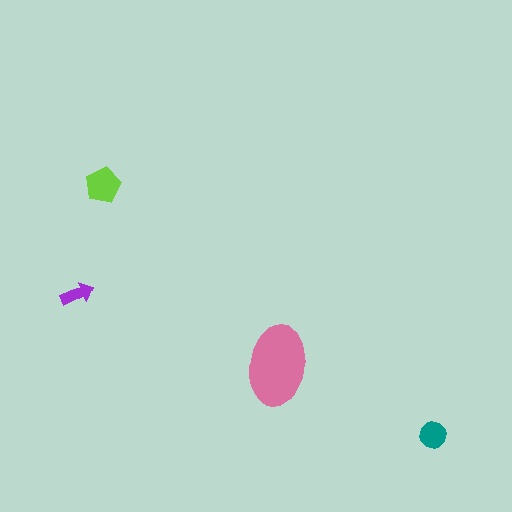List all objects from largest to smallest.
The pink ellipse, the lime pentagon, the teal circle, the purple arrow.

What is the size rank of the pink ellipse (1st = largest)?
1st.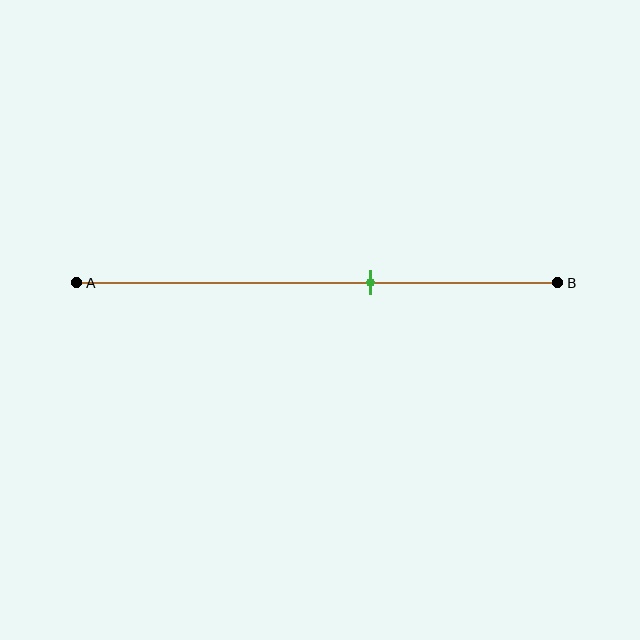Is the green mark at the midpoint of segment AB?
No, the mark is at about 60% from A, not at the 50% midpoint.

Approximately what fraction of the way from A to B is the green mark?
The green mark is approximately 60% of the way from A to B.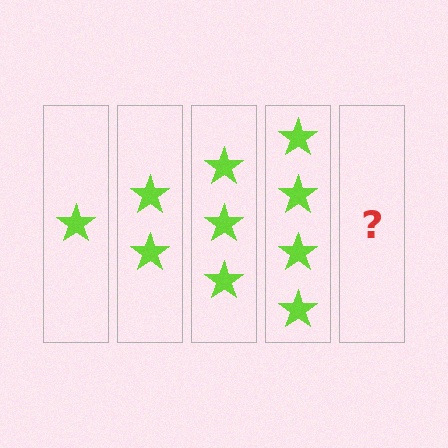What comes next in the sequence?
The next element should be 5 stars.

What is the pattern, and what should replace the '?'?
The pattern is that each step adds one more star. The '?' should be 5 stars.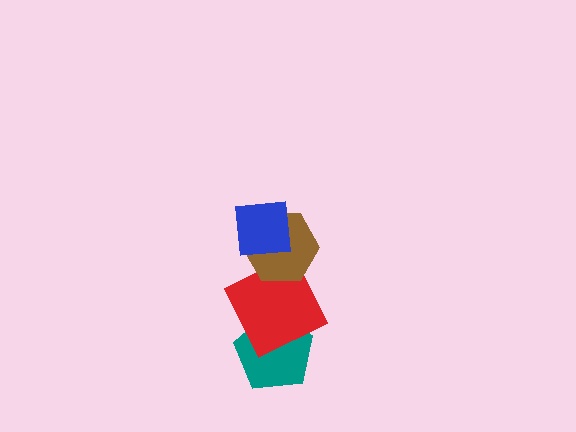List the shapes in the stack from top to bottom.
From top to bottom: the blue square, the brown hexagon, the red square, the teal pentagon.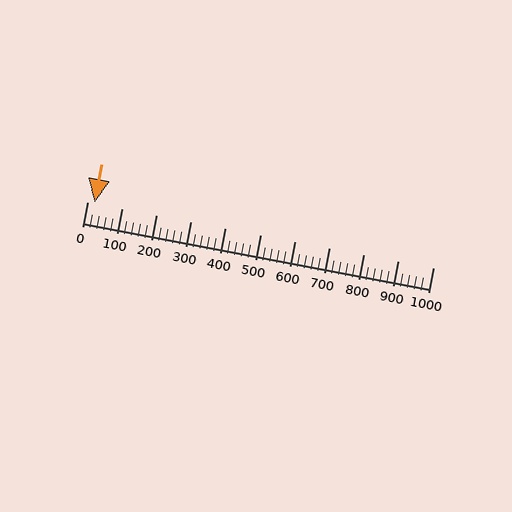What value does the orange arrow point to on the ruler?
The orange arrow points to approximately 20.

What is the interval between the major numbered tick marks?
The major tick marks are spaced 100 units apart.